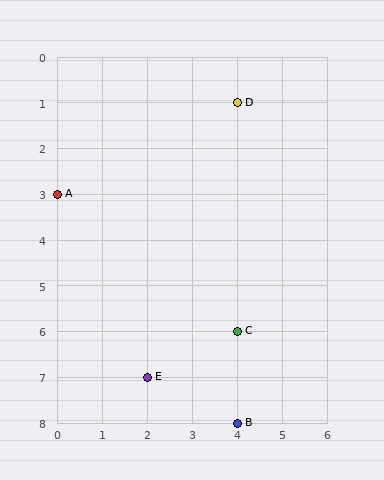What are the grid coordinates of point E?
Point E is at grid coordinates (2, 7).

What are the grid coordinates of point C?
Point C is at grid coordinates (4, 6).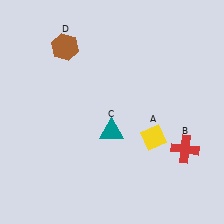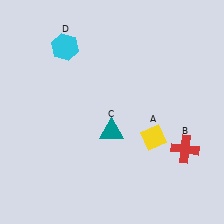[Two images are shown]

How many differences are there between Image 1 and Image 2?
There is 1 difference between the two images.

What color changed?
The hexagon (D) changed from brown in Image 1 to cyan in Image 2.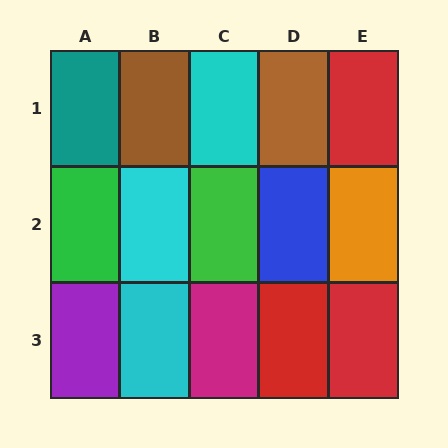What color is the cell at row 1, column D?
Brown.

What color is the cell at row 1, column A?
Teal.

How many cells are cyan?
3 cells are cyan.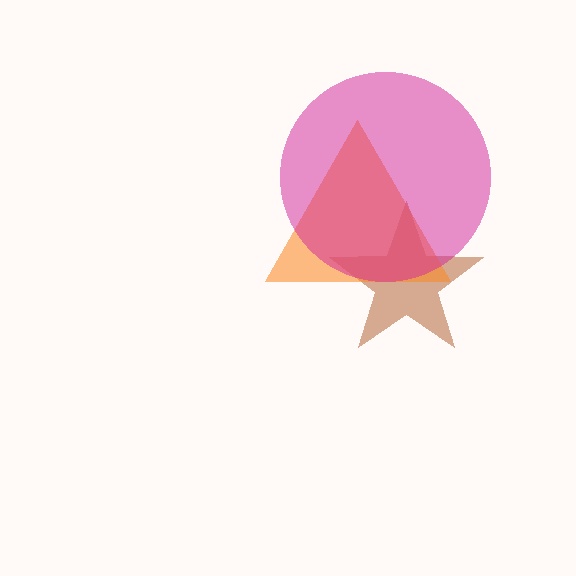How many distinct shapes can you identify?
There are 3 distinct shapes: a brown star, an orange triangle, a magenta circle.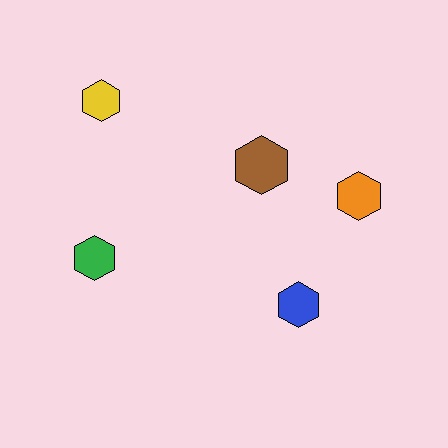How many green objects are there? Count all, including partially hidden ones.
There is 1 green object.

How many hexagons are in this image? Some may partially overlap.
There are 5 hexagons.